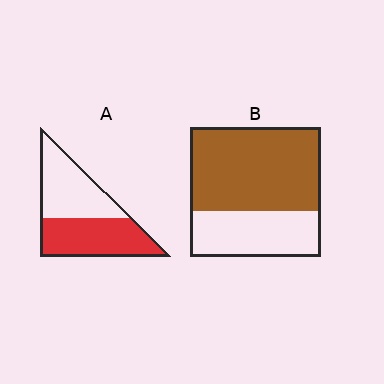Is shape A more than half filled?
Roughly half.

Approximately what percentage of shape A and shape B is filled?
A is approximately 50% and B is approximately 65%.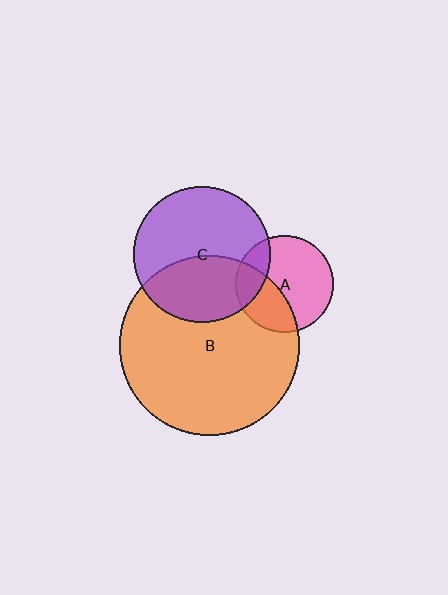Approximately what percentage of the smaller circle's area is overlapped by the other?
Approximately 40%.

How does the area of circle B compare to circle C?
Approximately 1.7 times.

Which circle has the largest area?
Circle B (orange).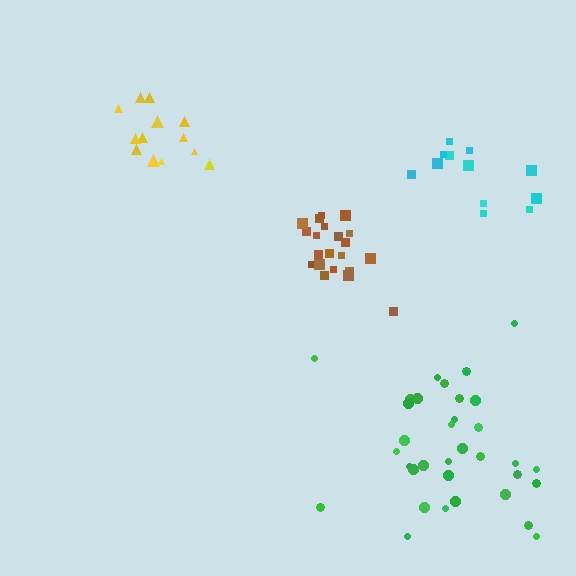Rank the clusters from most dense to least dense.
brown, yellow, cyan, green.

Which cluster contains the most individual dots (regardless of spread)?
Green (34).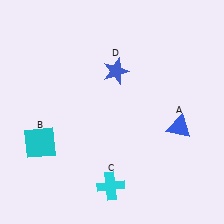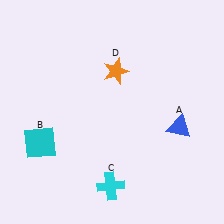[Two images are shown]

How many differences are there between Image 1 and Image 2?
There is 1 difference between the two images.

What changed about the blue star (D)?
In Image 1, D is blue. In Image 2, it changed to orange.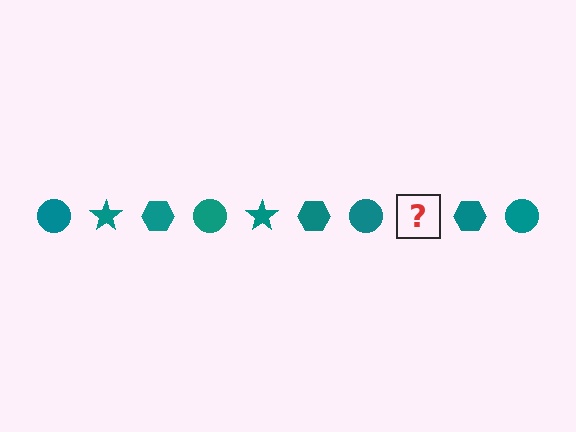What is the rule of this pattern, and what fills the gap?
The rule is that the pattern cycles through circle, star, hexagon shapes in teal. The gap should be filled with a teal star.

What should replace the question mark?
The question mark should be replaced with a teal star.